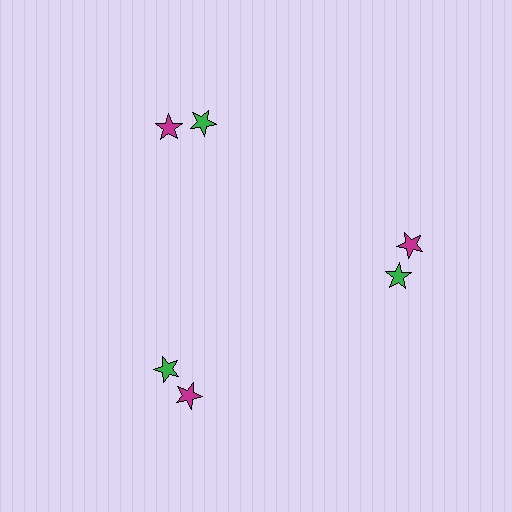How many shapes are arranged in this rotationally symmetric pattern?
There are 6 shapes, arranged in 3 groups of 2.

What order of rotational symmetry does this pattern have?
This pattern has 3-fold rotational symmetry.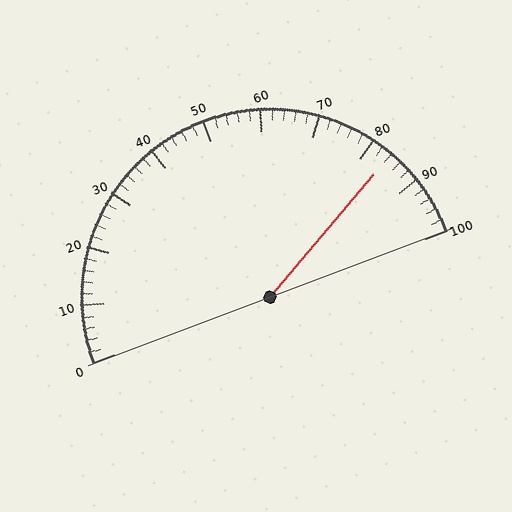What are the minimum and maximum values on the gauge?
The gauge ranges from 0 to 100.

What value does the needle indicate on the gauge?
The needle indicates approximately 84.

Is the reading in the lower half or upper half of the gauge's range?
The reading is in the upper half of the range (0 to 100).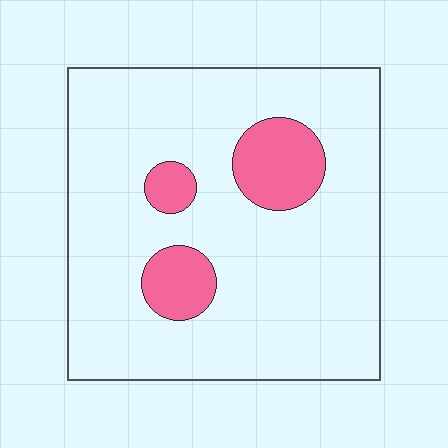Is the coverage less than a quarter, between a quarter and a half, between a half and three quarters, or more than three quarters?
Less than a quarter.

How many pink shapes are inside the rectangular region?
3.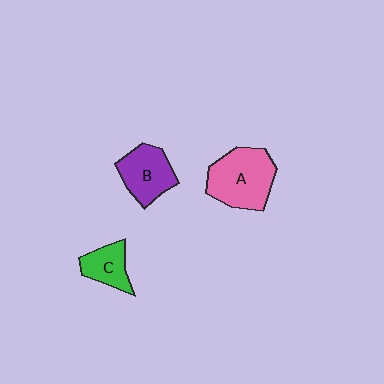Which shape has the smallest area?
Shape C (green).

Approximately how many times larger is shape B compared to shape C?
Approximately 1.4 times.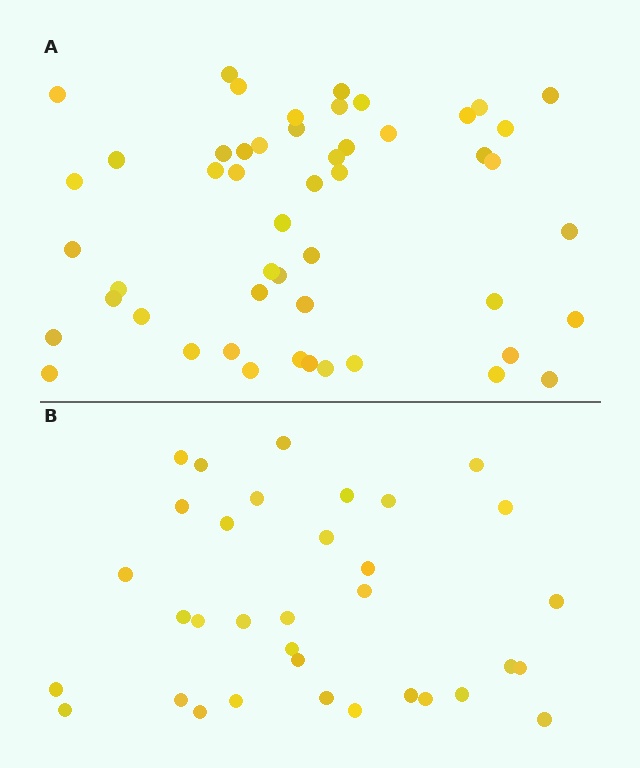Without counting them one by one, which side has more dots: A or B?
Region A (the top region) has more dots.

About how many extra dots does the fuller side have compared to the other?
Region A has approximately 15 more dots than region B.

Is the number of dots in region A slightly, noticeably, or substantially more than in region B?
Region A has substantially more. The ratio is roughly 1.5 to 1.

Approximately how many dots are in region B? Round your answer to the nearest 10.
About 30 dots. (The exact count is 34, which rounds to 30.)